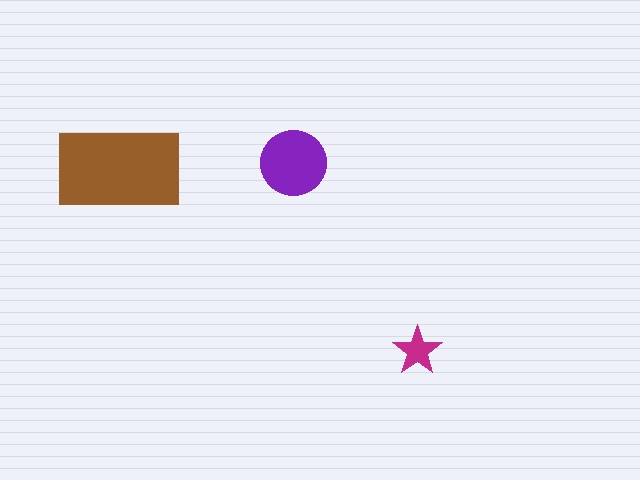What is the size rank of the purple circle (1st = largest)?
2nd.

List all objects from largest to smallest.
The brown rectangle, the purple circle, the magenta star.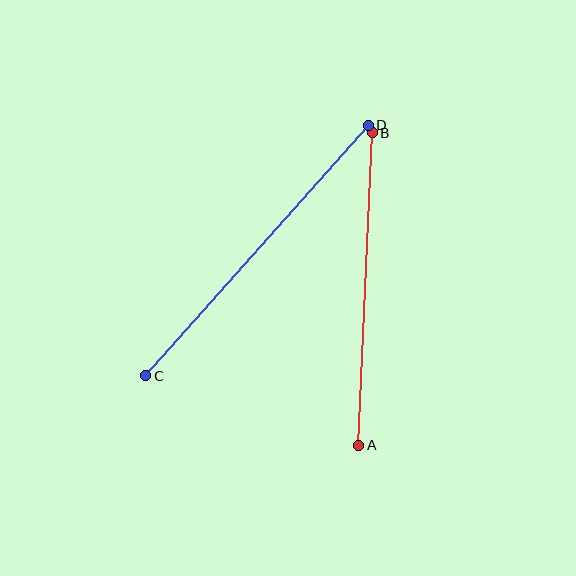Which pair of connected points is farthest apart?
Points C and D are farthest apart.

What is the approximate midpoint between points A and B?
The midpoint is at approximately (365, 289) pixels.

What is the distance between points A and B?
The distance is approximately 313 pixels.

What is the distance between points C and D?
The distance is approximately 335 pixels.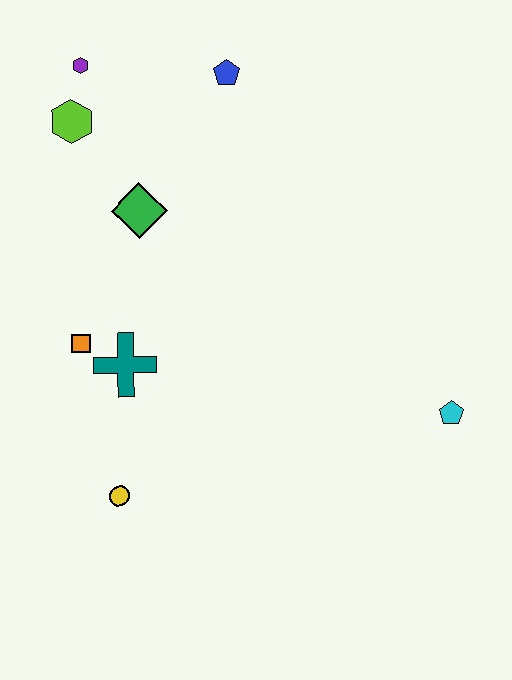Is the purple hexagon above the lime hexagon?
Yes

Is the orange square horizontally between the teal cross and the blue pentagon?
No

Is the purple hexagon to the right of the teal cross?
No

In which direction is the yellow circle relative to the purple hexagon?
The yellow circle is below the purple hexagon.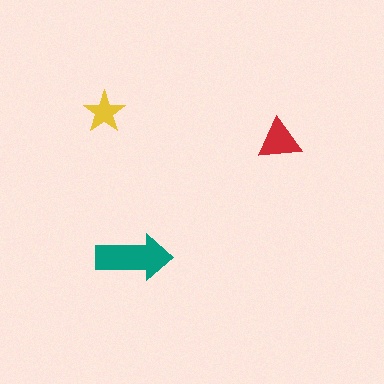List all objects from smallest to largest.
The yellow star, the red triangle, the teal arrow.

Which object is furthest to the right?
The red triangle is rightmost.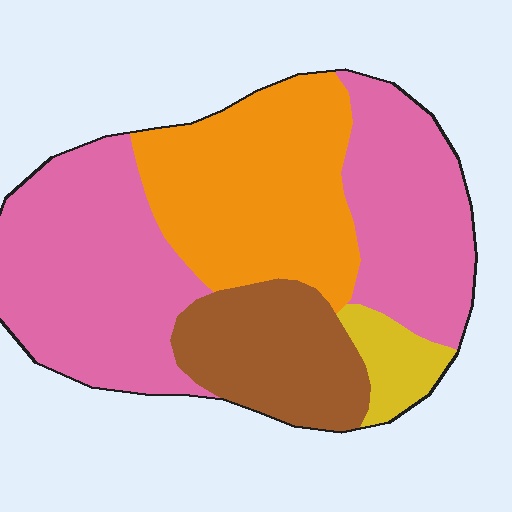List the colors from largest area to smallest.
From largest to smallest: pink, orange, brown, yellow.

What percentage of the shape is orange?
Orange takes up about one quarter (1/4) of the shape.